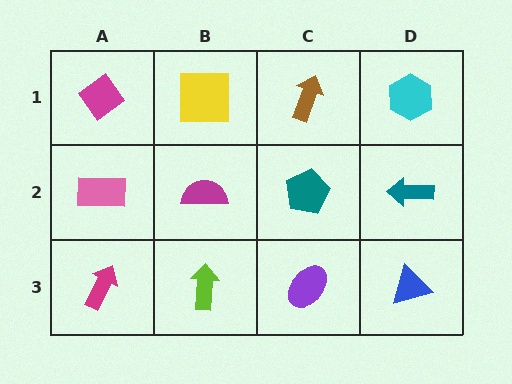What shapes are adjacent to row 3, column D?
A teal arrow (row 2, column D), a purple ellipse (row 3, column C).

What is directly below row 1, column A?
A pink rectangle.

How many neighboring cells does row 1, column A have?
2.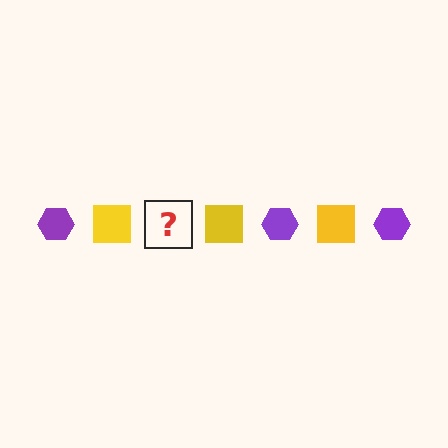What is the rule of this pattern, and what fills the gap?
The rule is that the pattern alternates between purple hexagon and yellow square. The gap should be filled with a purple hexagon.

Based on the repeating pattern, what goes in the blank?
The blank should be a purple hexagon.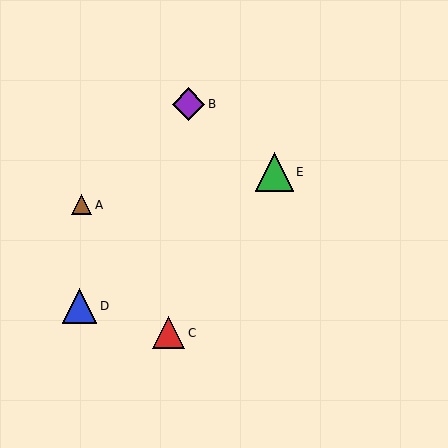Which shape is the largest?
The green triangle (labeled E) is the largest.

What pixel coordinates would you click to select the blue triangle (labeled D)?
Click at (80, 306) to select the blue triangle D.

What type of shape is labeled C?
Shape C is a red triangle.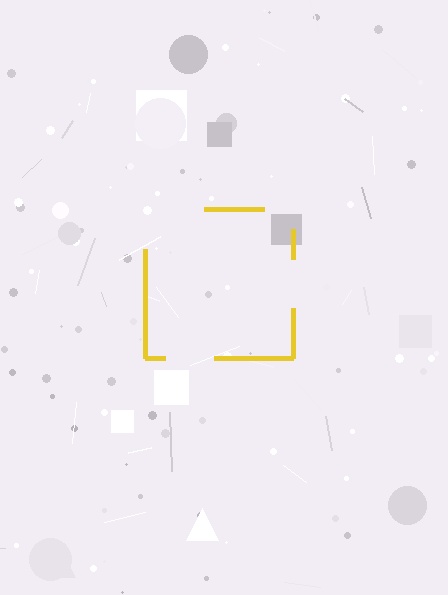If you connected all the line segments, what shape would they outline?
They would outline a square.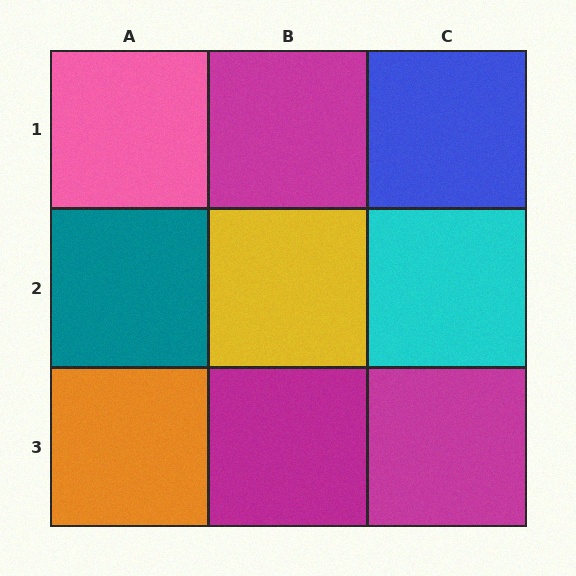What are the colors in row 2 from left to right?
Teal, yellow, cyan.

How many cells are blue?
1 cell is blue.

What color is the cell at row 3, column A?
Orange.